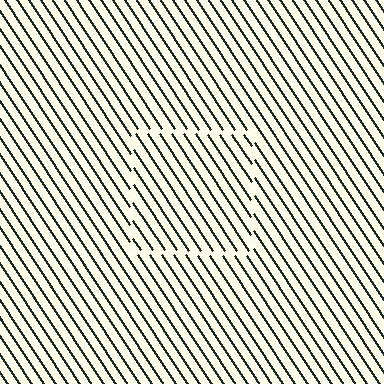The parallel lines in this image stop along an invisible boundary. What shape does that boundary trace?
An illusory square. The interior of the shape contains the same grating, shifted by half a period — the contour is defined by the phase discontinuity where line-ends from the inner and outer gratings abut.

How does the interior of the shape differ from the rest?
The interior of the shape contains the same grating, shifted by half a period — the contour is defined by the phase discontinuity where line-ends from the inner and outer gratings abut.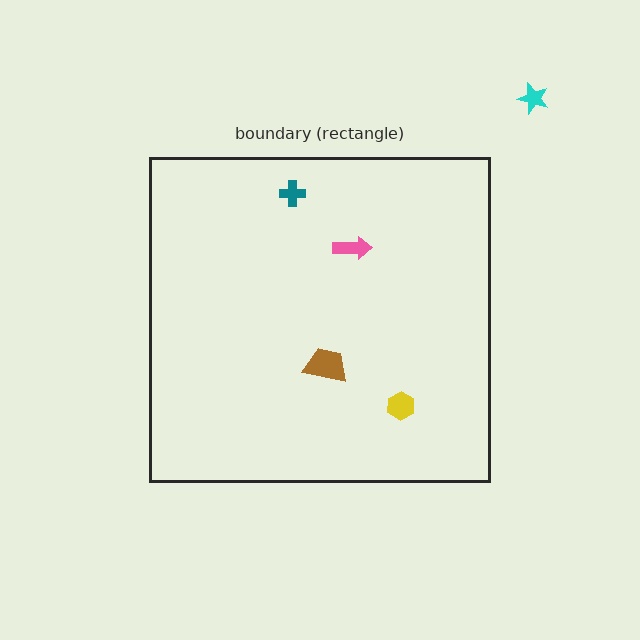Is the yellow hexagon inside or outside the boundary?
Inside.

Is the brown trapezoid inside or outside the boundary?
Inside.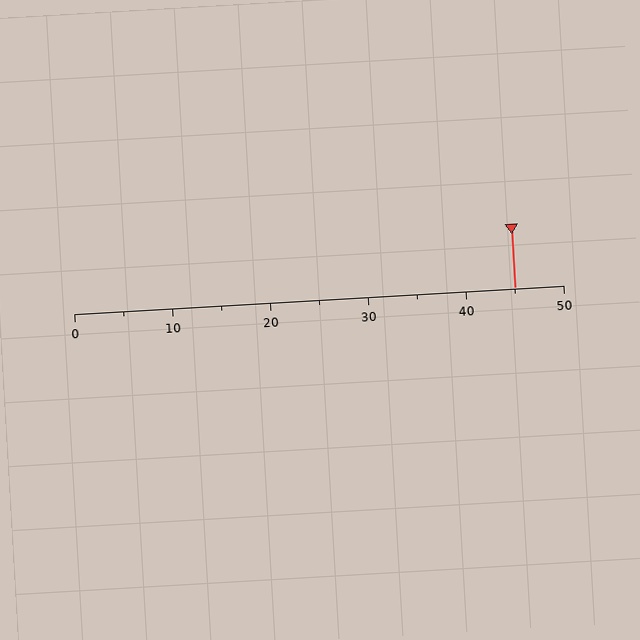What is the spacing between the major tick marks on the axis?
The major ticks are spaced 10 apart.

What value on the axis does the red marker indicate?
The marker indicates approximately 45.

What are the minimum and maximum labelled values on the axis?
The axis runs from 0 to 50.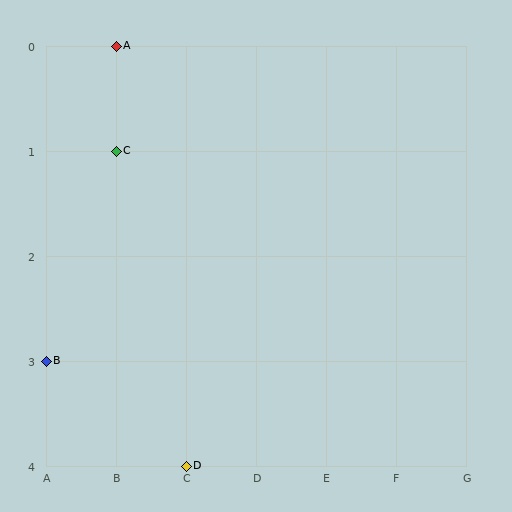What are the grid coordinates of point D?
Point D is at grid coordinates (C, 4).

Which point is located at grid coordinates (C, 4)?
Point D is at (C, 4).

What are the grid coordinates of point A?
Point A is at grid coordinates (B, 0).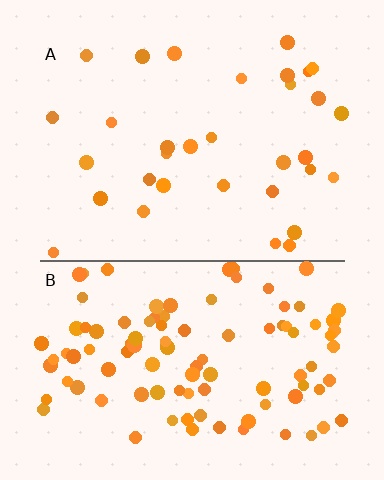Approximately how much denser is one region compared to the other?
Approximately 3.2× — region B over region A.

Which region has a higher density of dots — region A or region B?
B (the bottom).